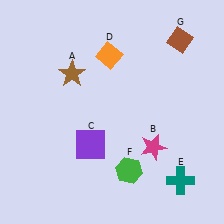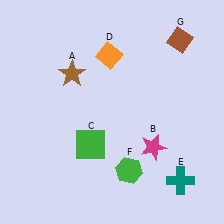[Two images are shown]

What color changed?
The square (C) changed from purple in Image 1 to green in Image 2.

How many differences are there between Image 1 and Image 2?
There is 1 difference between the two images.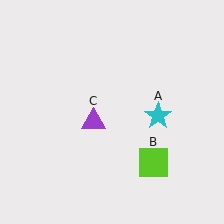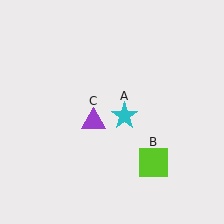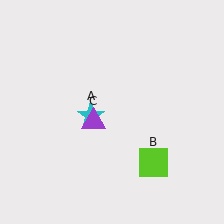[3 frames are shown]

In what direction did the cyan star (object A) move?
The cyan star (object A) moved left.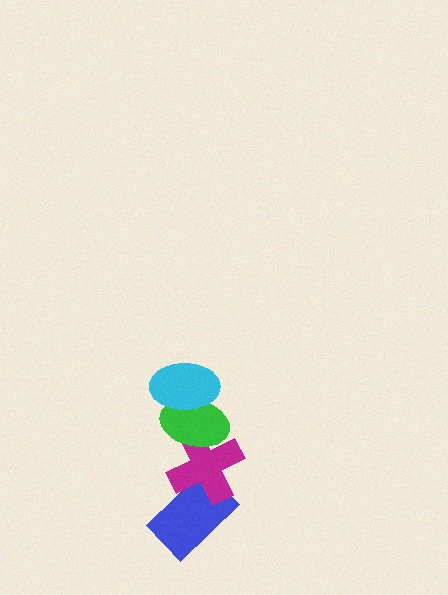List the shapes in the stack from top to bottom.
From top to bottom: the cyan ellipse, the green ellipse, the magenta cross, the blue rectangle.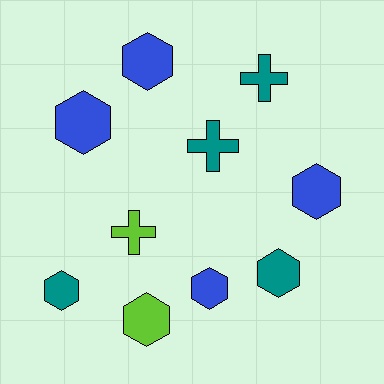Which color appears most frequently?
Blue, with 4 objects.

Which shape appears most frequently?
Hexagon, with 7 objects.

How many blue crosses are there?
There are no blue crosses.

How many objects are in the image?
There are 10 objects.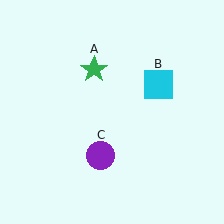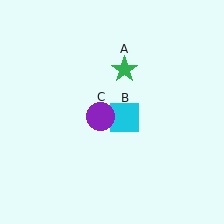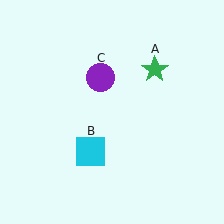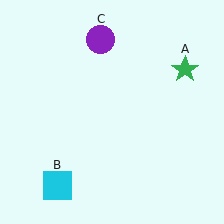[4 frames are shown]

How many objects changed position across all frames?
3 objects changed position: green star (object A), cyan square (object B), purple circle (object C).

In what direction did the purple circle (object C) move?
The purple circle (object C) moved up.